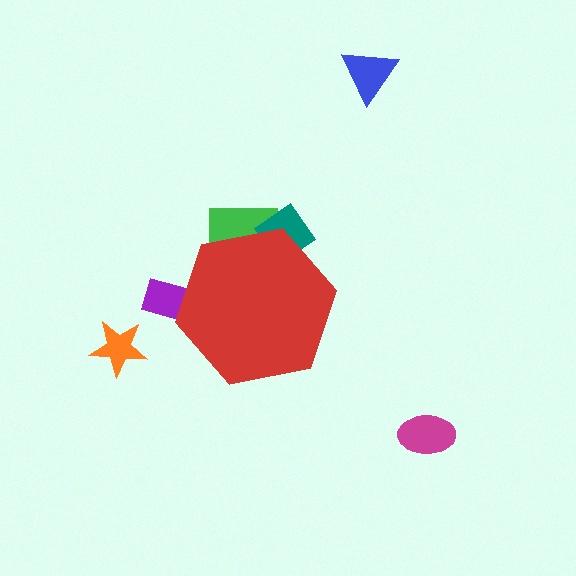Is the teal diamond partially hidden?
Yes, the teal diamond is partially hidden behind the red hexagon.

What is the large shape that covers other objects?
A red hexagon.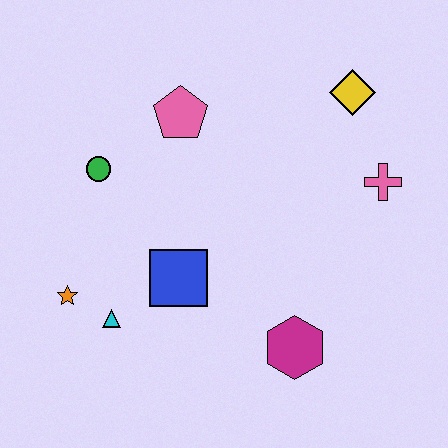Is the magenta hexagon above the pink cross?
No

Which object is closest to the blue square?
The cyan triangle is closest to the blue square.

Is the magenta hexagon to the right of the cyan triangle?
Yes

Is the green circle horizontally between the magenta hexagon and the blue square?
No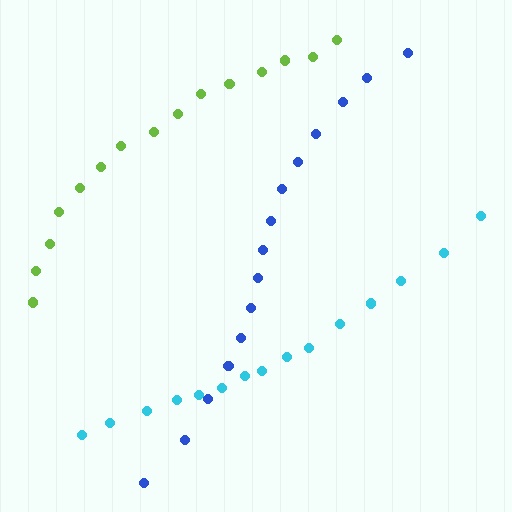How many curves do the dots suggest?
There are 3 distinct paths.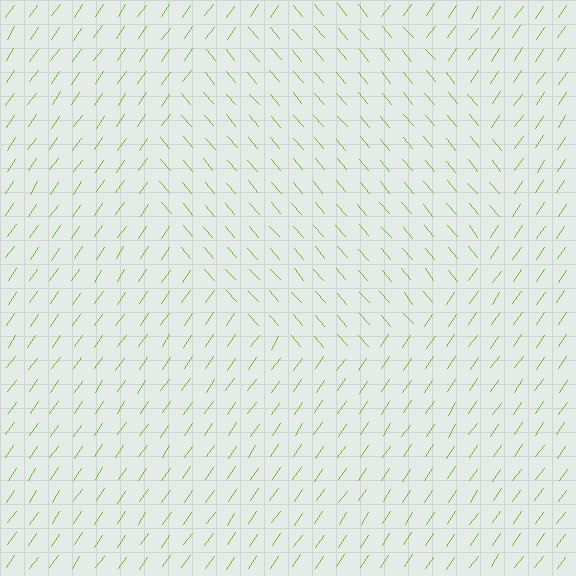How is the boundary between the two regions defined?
The boundary is defined purely by a change in line orientation (approximately 75 degrees difference). All lines are the same color and thickness.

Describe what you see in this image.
The image is filled with small lime line segments. A circle region in the image has lines oriented differently from the surrounding lines, creating a visible texture boundary.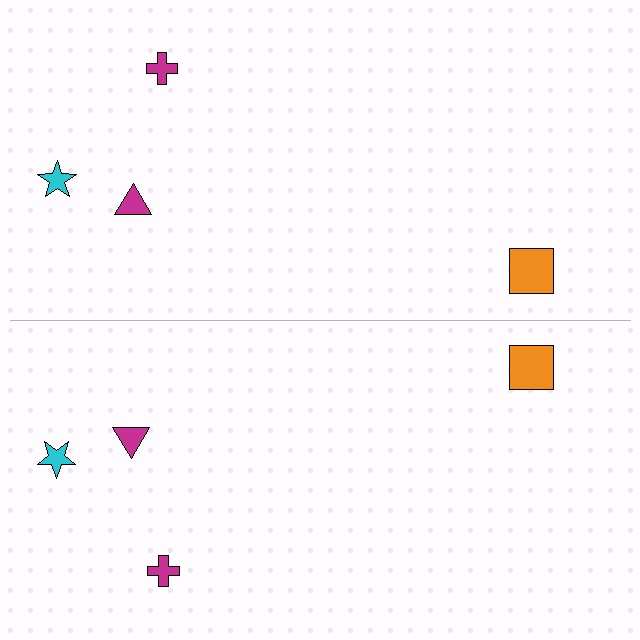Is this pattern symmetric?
Yes, this pattern has bilateral (reflection) symmetry.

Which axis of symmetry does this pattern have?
The pattern has a horizontal axis of symmetry running through the center of the image.